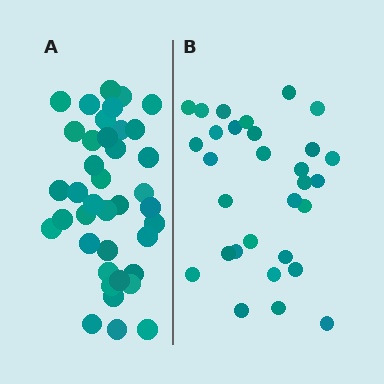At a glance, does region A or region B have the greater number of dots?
Region A (the left region) has more dots.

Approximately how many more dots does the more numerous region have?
Region A has roughly 8 or so more dots than region B.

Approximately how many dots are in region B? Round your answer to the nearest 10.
About 30 dots.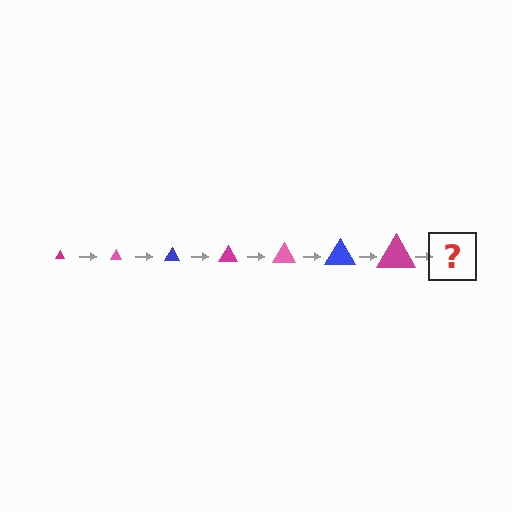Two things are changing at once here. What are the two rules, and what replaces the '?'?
The two rules are that the triangle grows larger each step and the color cycles through magenta, pink, and blue. The '?' should be a pink triangle, larger than the previous one.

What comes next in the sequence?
The next element should be a pink triangle, larger than the previous one.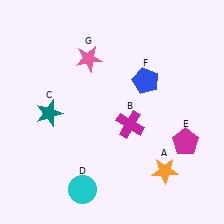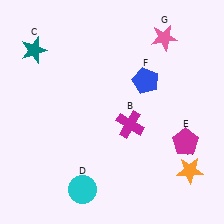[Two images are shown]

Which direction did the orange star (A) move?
The orange star (A) moved right.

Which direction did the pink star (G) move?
The pink star (G) moved right.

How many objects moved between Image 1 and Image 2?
3 objects moved between the two images.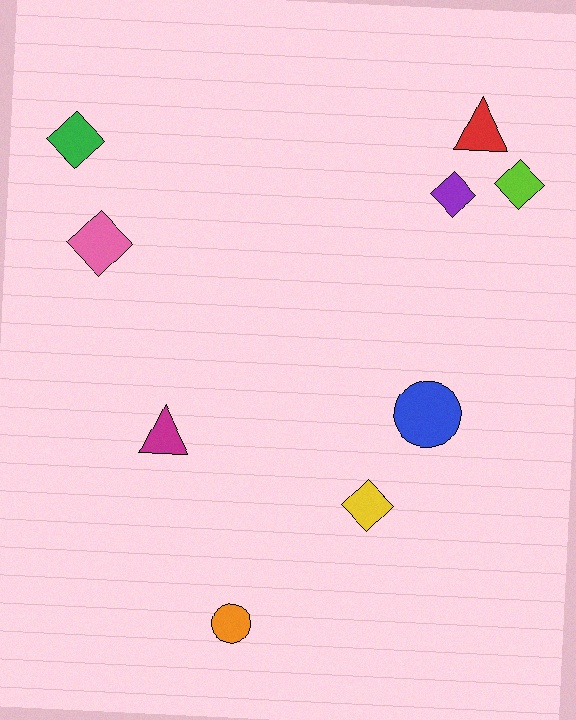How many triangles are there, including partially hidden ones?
There are 2 triangles.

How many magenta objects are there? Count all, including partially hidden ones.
There is 1 magenta object.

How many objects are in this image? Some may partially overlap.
There are 9 objects.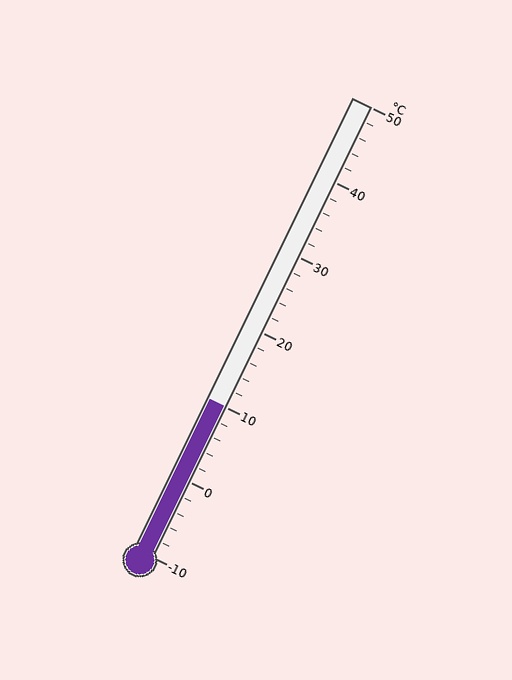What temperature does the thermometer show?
The thermometer shows approximately 10°C.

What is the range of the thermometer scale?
The thermometer scale ranges from -10°C to 50°C.